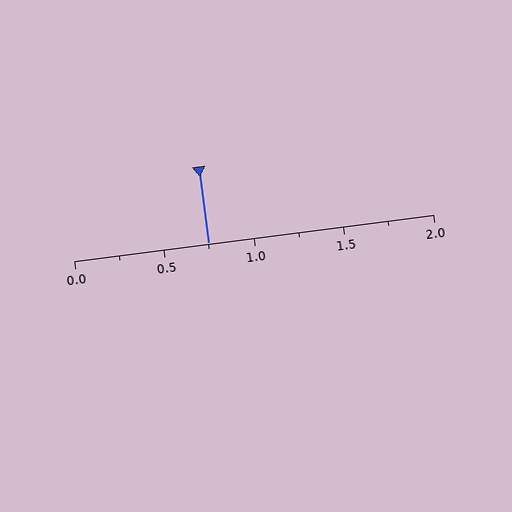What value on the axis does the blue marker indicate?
The marker indicates approximately 0.75.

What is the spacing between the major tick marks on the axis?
The major ticks are spaced 0.5 apart.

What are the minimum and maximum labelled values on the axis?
The axis runs from 0.0 to 2.0.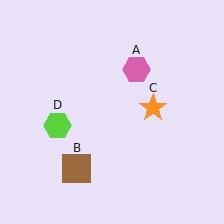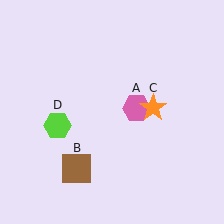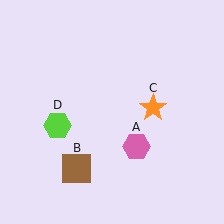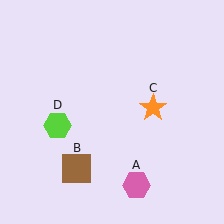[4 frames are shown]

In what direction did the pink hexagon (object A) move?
The pink hexagon (object A) moved down.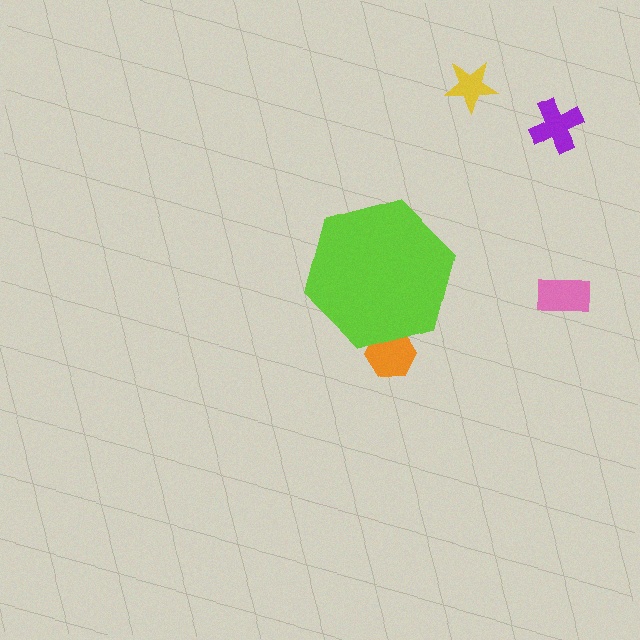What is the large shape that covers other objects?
A lime hexagon.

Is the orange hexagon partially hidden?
Yes, the orange hexagon is partially hidden behind the lime hexagon.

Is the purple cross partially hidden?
No, the purple cross is fully visible.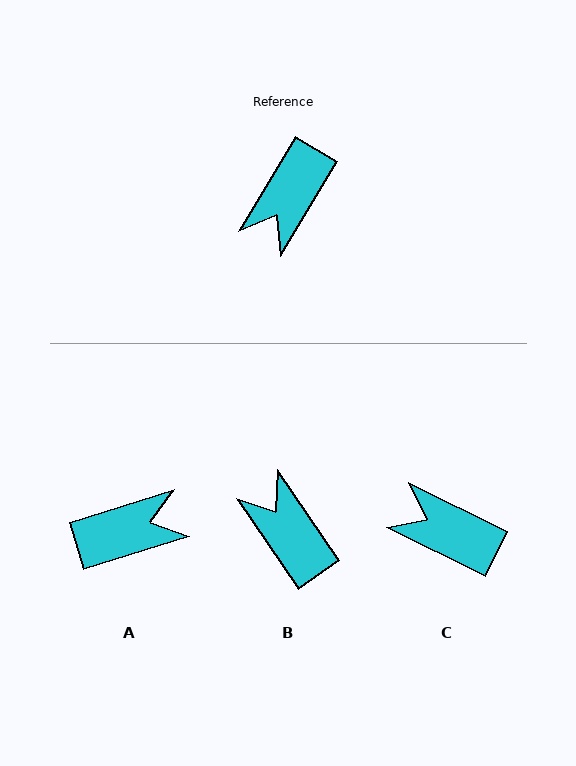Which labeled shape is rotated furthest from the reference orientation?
A, about 138 degrees away.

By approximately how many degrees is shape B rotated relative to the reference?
Approximately 115 degrees clockwise.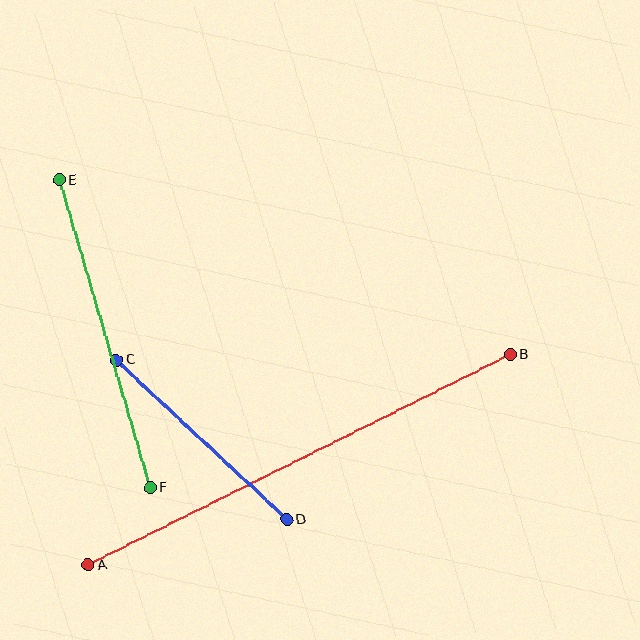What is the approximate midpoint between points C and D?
The midpoint is at approximately (202, 440) pixels.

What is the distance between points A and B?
The distance is approximately 472 pixels.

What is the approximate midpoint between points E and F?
The midpoint is at approximately (105, 334) pixels.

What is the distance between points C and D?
The distance is approximately 233 pixels.